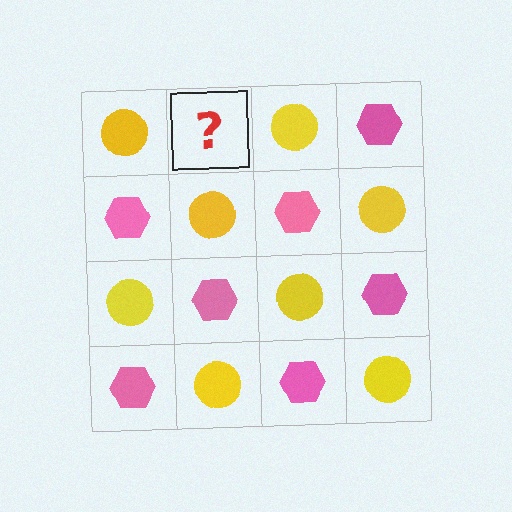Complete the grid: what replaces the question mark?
The question mark should be replaced with a pink hexagon.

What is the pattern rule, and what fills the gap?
The rule is that it alternates yellow circle and pink hexagon in a checkerboard pattern. The gap should be filled with a pink hexagon.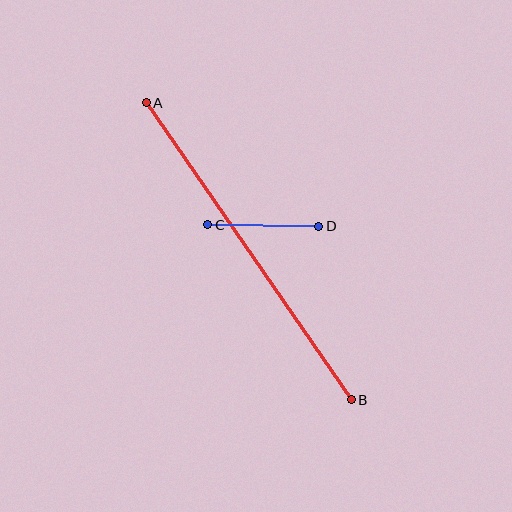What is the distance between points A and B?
The distance is approximately 361 pixels.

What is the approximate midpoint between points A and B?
The midpoint is at approximately (249, 251) pixels.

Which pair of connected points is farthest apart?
Points A and B are farthest apart.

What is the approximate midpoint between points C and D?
The midpoint is at approximately (263, 226) pixels.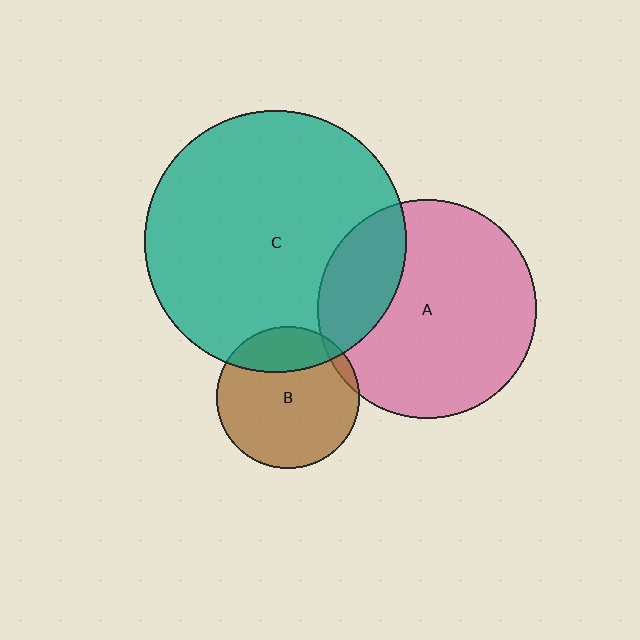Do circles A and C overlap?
Yes.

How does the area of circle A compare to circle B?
Approximately 2.4 times.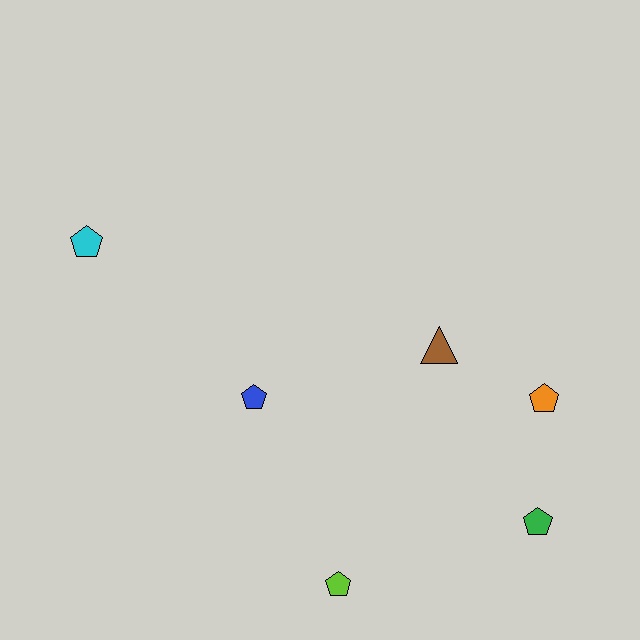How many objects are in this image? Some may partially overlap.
There are 6 objects.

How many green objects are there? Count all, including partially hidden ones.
There is 1 green object.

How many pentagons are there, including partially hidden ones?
There are 5 pentagons.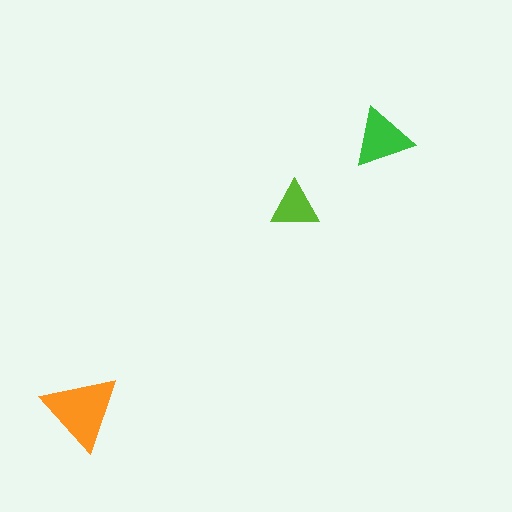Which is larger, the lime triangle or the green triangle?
The green one.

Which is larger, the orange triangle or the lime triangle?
The orange one.